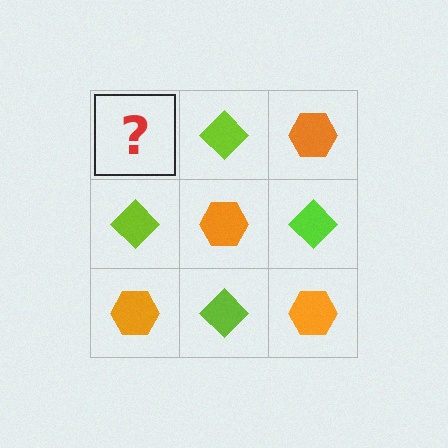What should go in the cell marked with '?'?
The missing cell should contain an orange hexagon.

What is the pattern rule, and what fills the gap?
The rule is that it alternates orange hexagon and lime diamond in a checkerboard pattern. The gap should be filled with an orange hexagon.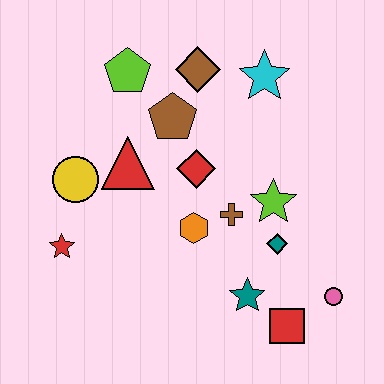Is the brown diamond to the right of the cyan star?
No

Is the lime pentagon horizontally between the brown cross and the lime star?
No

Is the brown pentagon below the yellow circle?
No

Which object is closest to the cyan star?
The brown diamond is closest to the cyan star.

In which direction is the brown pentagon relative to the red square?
The brown pentagon is above the red square.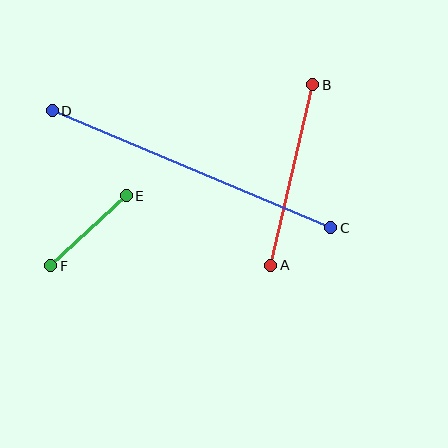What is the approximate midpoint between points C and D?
The midpoint is at approximately (191, 169) pixels.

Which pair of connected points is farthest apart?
Points C and D are farthest apart.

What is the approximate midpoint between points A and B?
The midpoint is at approximately (292, 175) pixels.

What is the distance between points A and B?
The distance is approximately 185 pixels.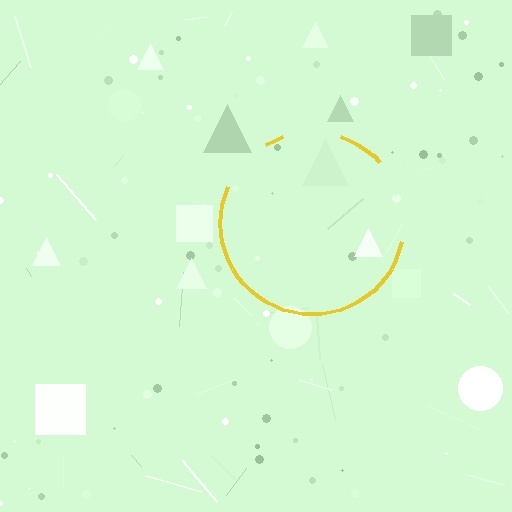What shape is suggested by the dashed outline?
The dashed outline suggests a circle.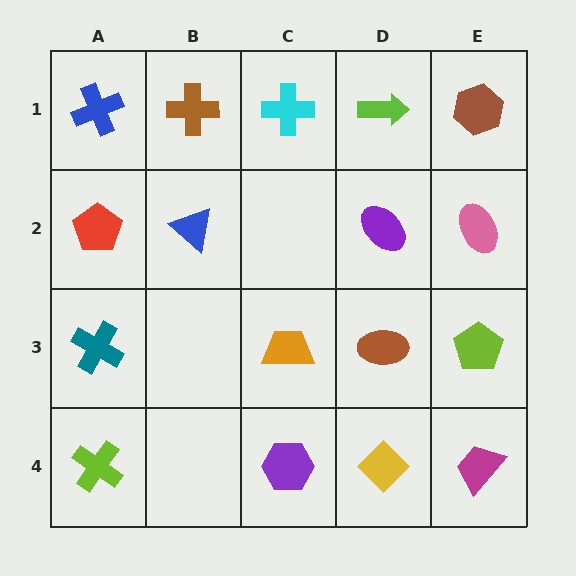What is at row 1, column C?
A cyan cross.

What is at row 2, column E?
A pink ellipse.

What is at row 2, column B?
A blue triangle.